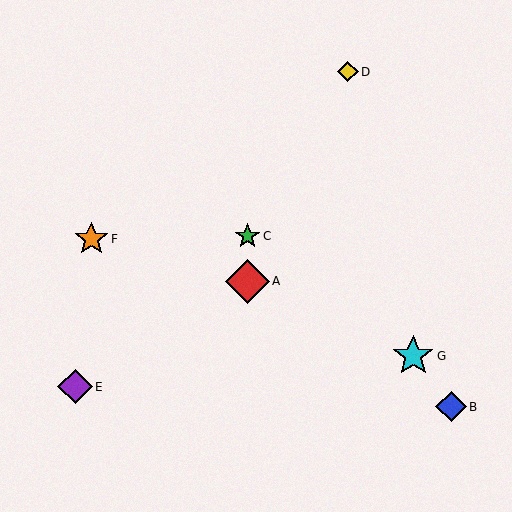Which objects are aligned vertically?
Objects A, C are aligned vertically.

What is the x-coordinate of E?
Object E is at x≈75.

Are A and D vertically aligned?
No, A is at x≈247 and D is at x≈348.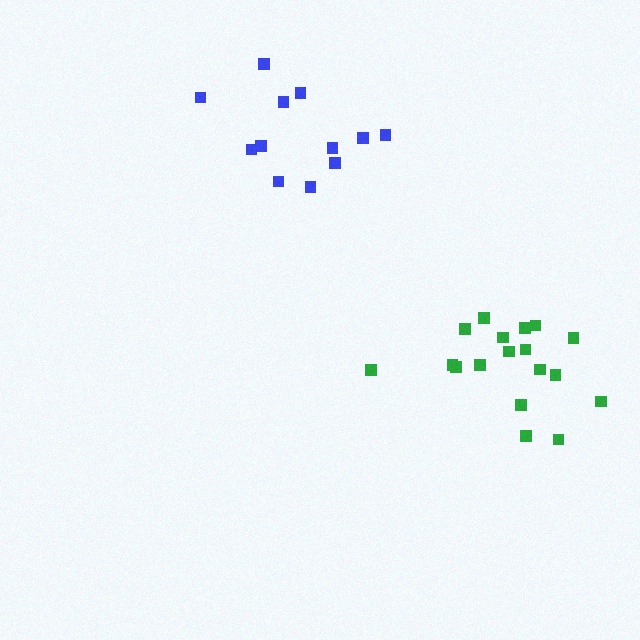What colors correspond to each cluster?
The clusters are colored: green, blue.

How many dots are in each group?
Group 1: 18 dots, Group 2: 12 dots (30 total).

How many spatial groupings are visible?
There are 2 spatial groupings.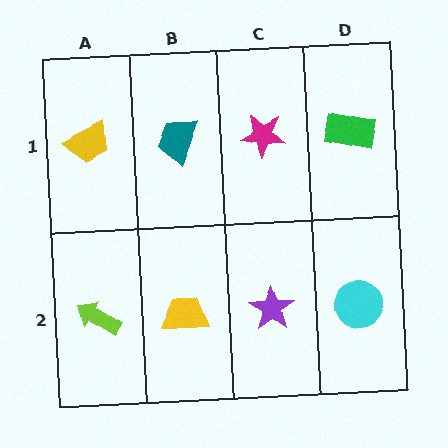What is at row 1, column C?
A magenta star.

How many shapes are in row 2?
4 shapes.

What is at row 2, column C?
A purple star.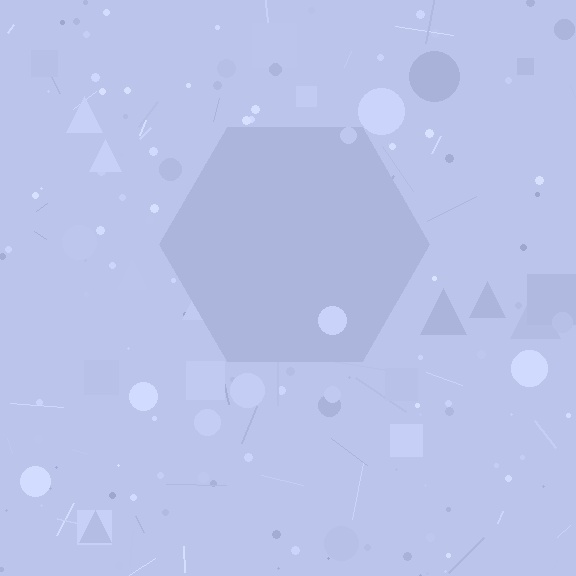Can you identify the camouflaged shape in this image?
The camouflaged shape is a hexagon.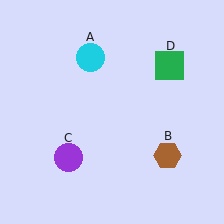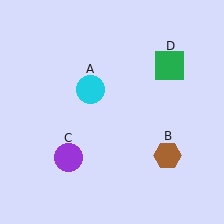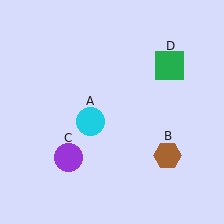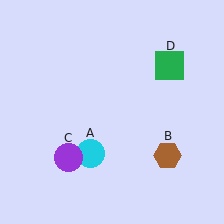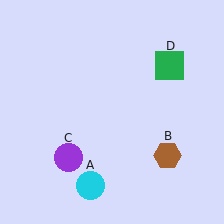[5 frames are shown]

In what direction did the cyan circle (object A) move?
The cyan circle (object A) moved down.